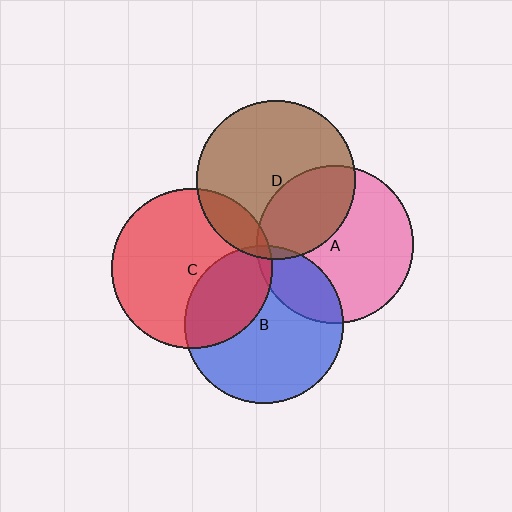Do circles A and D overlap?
Yes.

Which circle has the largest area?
Circle C (red).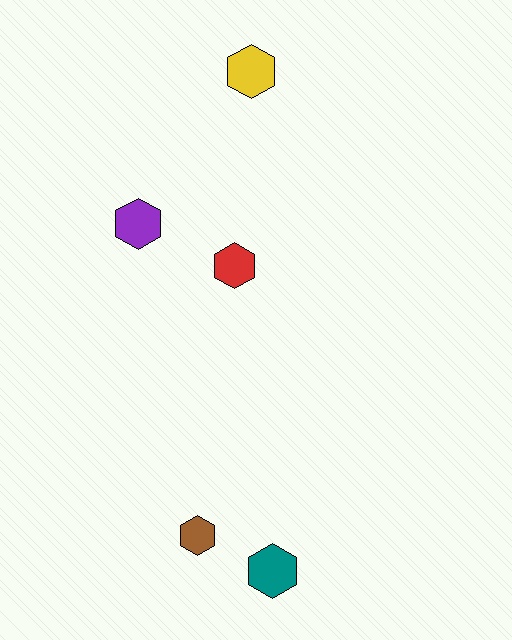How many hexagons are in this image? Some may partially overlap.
There are 5 hexagons.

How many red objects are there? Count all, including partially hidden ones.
There is 1 red object.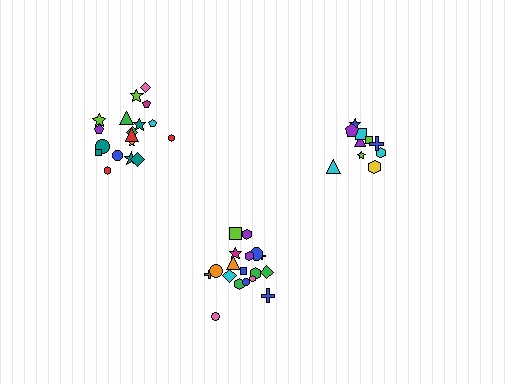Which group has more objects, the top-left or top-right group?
The top-left group.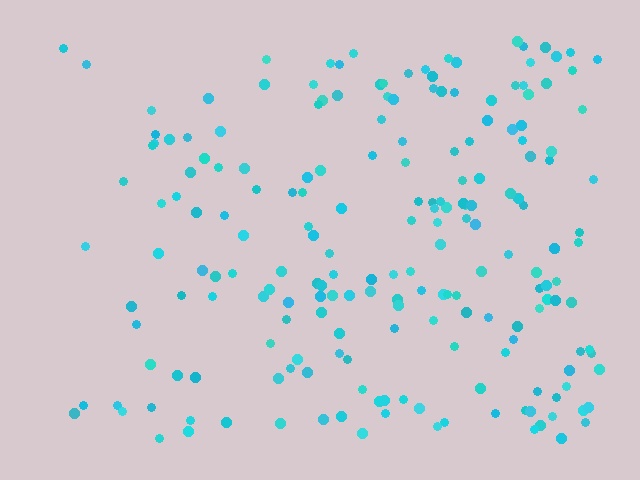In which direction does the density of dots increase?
From left to right, with the right side densest.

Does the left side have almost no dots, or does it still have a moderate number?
Still a moderate number, just noticeably fewer than the right.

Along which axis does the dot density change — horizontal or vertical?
Horizontal.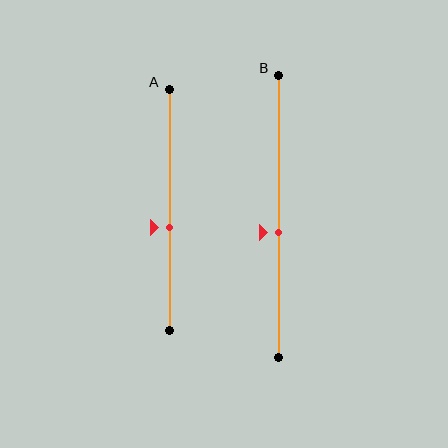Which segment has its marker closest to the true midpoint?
Segment B has its marker closest to the true midpoint.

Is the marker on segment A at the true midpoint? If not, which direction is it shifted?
No, the marker on segment A is shifted downward by about 7% of the segment length.